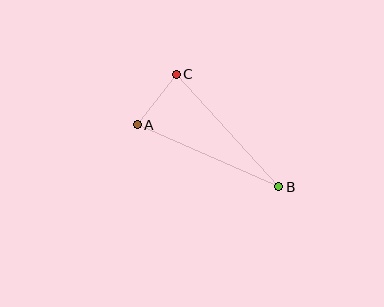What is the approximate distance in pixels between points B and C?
The distance between B and C is approximately 152 pixels.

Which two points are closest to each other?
Points A and C are closest to each other.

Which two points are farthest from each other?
Points A and B are farthest from each other.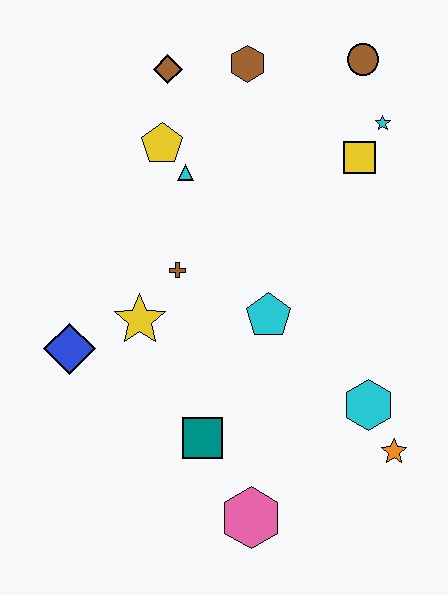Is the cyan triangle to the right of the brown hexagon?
No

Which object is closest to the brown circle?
The cyan star is closest to the brown circle.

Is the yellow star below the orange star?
No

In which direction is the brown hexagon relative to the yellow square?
The brown hexagon is to the left of the yellow square.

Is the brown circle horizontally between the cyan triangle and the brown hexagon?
No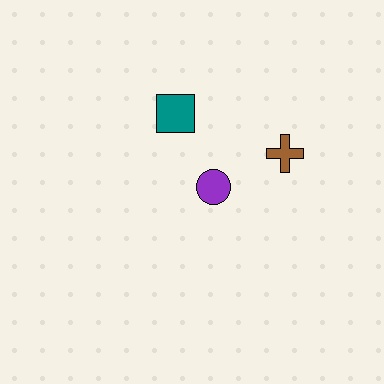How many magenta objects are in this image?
There are no magenta objects.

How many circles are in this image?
There is 1 circle.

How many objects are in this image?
There are 3 objects.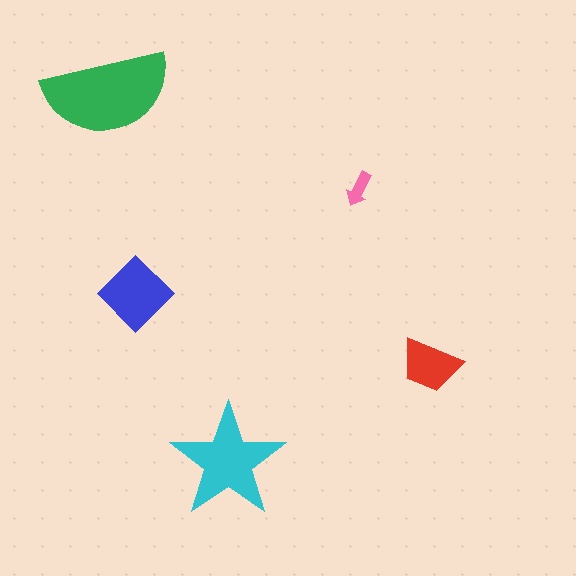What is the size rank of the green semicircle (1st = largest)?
1st.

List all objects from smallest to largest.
The pink arrow, the red trapezoid, the blue diamond, the cyan star, the green semicircle.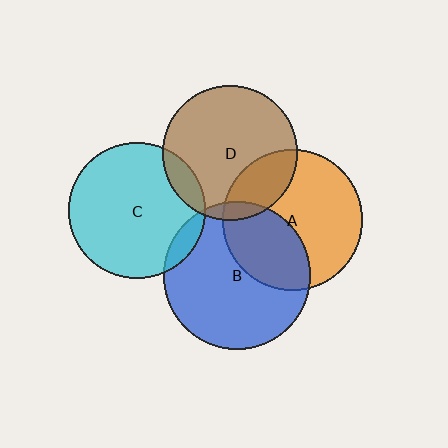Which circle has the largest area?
Circle B (blue).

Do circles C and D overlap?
Yes.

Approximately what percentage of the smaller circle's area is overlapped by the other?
Approximately 10%.